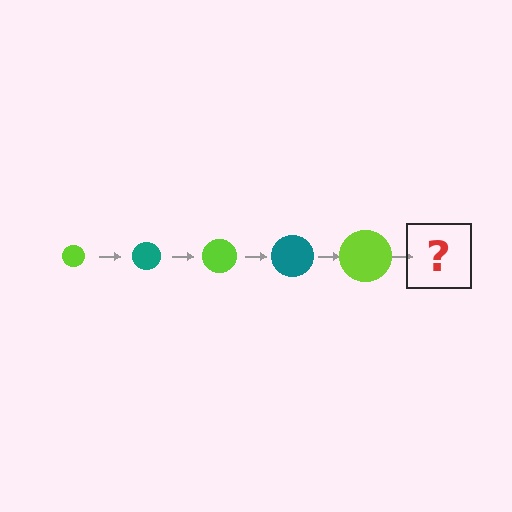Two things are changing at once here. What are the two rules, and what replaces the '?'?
The two rules are that the circle grows larger each step and the color cycles through lime and teal. The '?' should be a teal circle, larger than the previous one.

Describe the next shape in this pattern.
It should be a teal circle, larger than the previous one.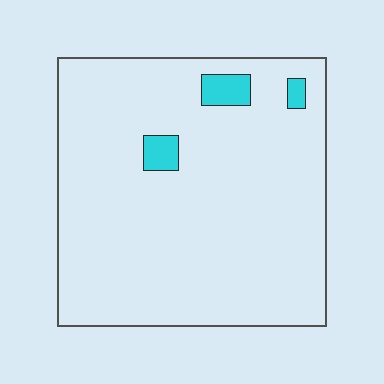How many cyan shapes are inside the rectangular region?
3.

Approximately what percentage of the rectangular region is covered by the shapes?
Approximately 5%.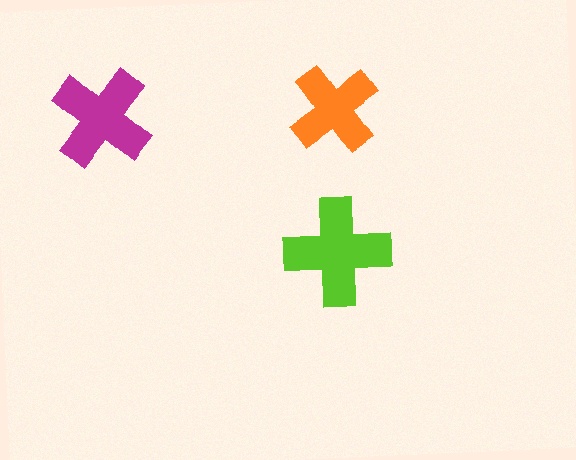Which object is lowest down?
The lime cross is bottommost.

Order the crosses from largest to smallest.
the lime one, the magenta one, the orange one.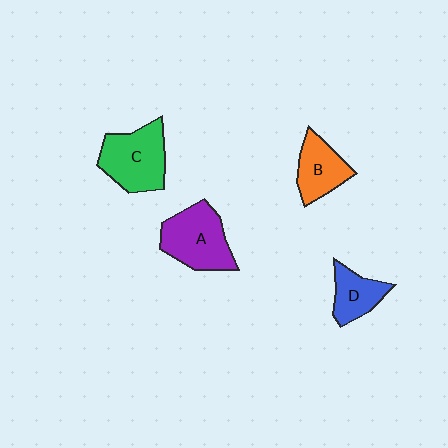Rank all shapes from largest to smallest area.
From largest to smallest: A (purple), C (green), B (orange), D (blue).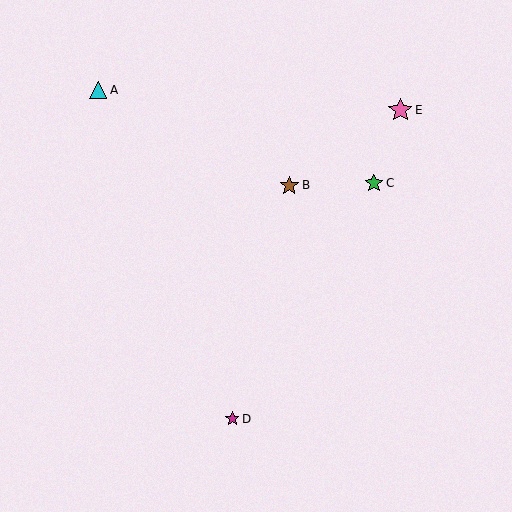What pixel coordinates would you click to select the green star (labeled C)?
Click at (374, 183) to select the green star C.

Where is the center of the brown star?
The center of the brown star is at (289, 185).